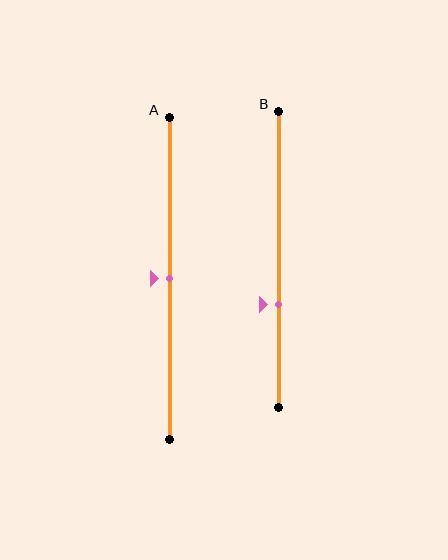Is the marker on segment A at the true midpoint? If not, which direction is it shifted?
Yes, the marker on segment A is at the true midpoint.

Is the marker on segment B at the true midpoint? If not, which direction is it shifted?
No, the marker on segment B is shifted downward by about 15% of the segment length.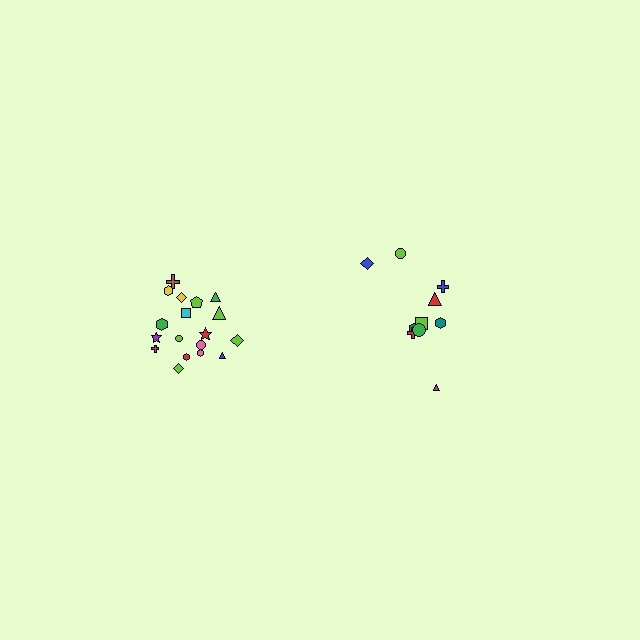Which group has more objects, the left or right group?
The left group.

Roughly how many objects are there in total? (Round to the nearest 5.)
Roughly 30 objects in total.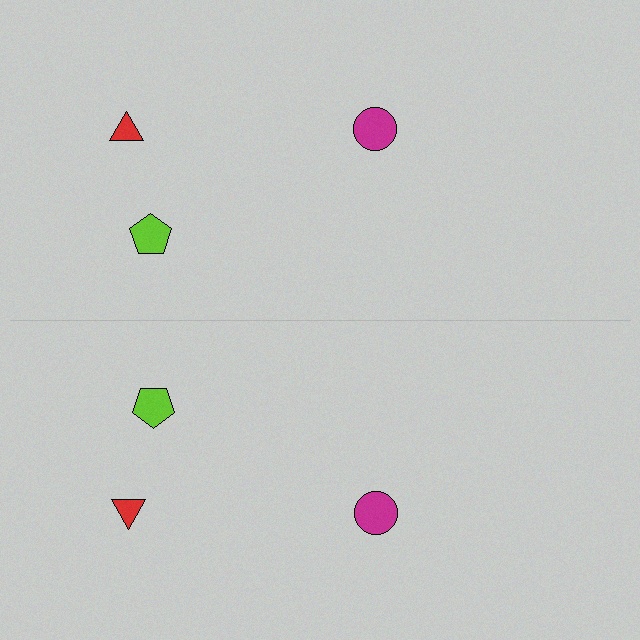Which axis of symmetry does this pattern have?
The pattern has a horizontal axis of symmetry running through the center of the image.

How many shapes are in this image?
There are 6 shapes in this image.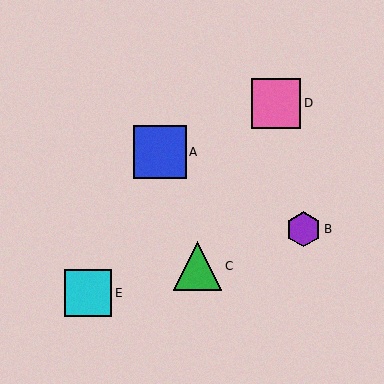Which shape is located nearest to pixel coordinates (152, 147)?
The blue square (labeled A) at (160, 152) is nearest to that location.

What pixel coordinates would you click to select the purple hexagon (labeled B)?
Click at (304, 229) to select the purple hexagon B.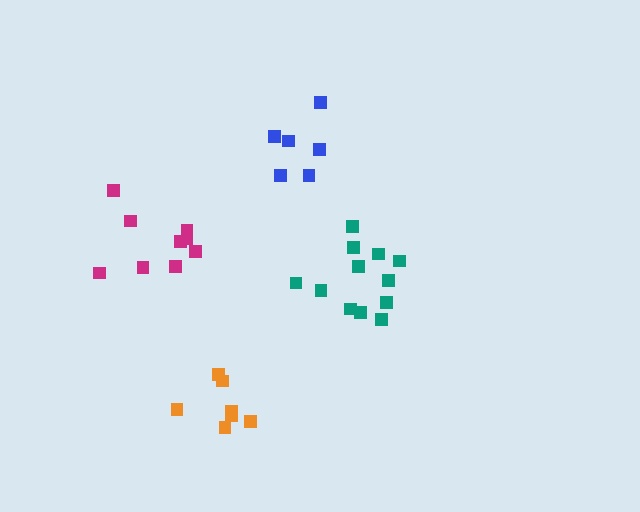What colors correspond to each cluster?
The clusters are colored: blue, teal, magenta, orange.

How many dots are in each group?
Group 1: 6 dots, Group 2: 12 dots, Group 3: 9 dots, Group 4: 7 dots (34 total).